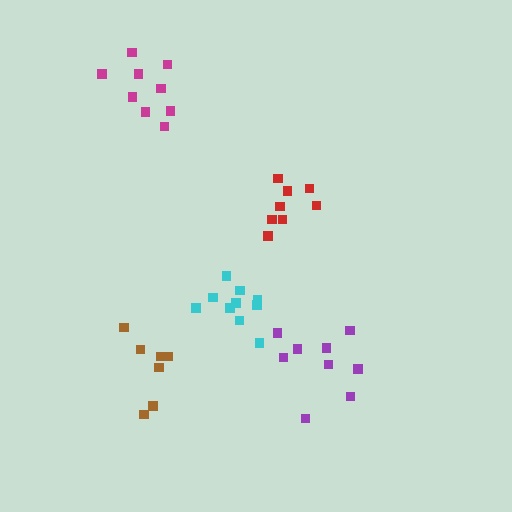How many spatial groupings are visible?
There are 5 spatial groupings.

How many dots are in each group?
Group 1: 9 dots, Group 2: 10 dots, Group 3: 8 dots, Group 4: 9 dots, Group 5: 7 dots (43 total).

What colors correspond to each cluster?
The clusters are colored: purple, cyan, red, magenta, brown.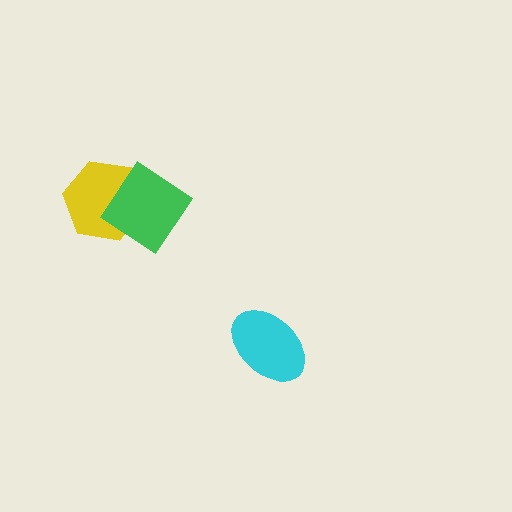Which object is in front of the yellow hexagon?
The green diamond is in front of the yellow hexagon.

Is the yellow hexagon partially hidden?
Yes, it is partially covered by another shape.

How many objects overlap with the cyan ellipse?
0 objects overlap with the cyan ellipse.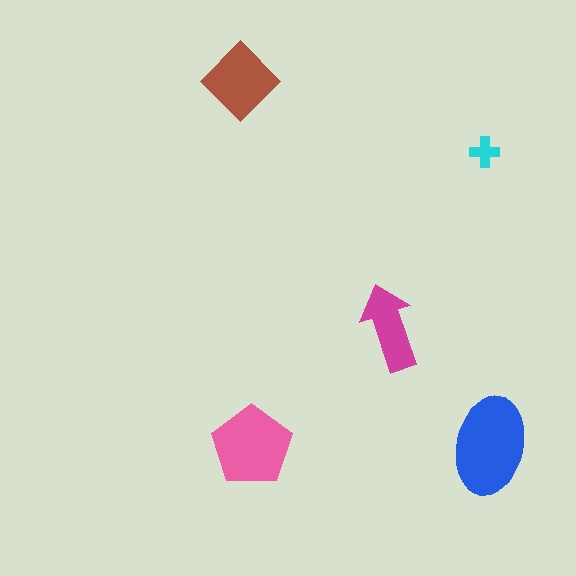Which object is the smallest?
The cyan cross.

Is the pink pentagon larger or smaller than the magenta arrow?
Larger.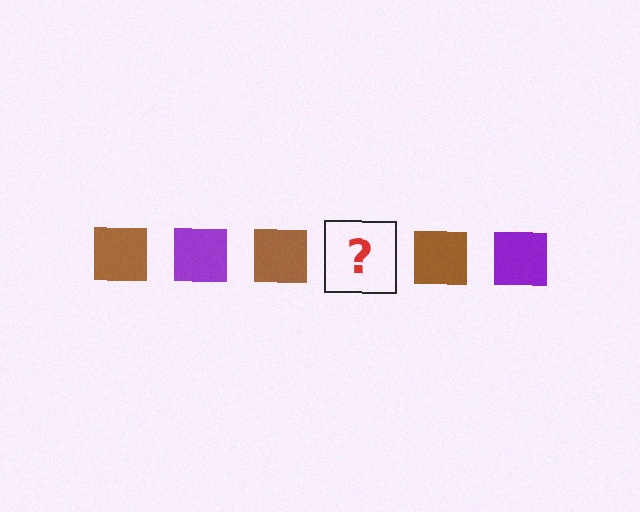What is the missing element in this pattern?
The missing element is a purple square.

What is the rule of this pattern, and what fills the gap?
The rule is that the pattern cycles through brown, purple squares. The gap should be filled with a purple square.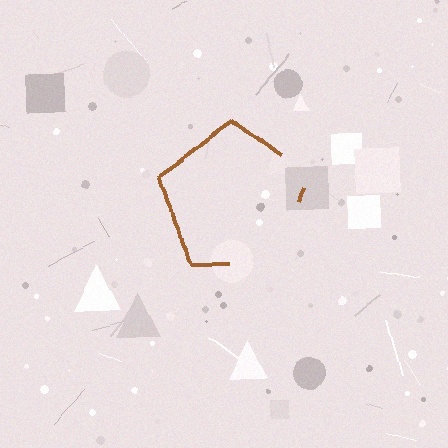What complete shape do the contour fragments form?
The contour fragments form a pentagon.